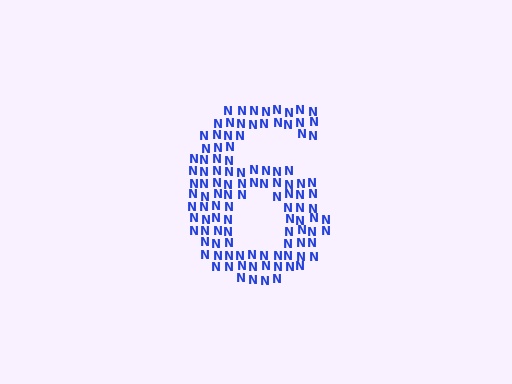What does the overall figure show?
The overall figure shows the digit 6.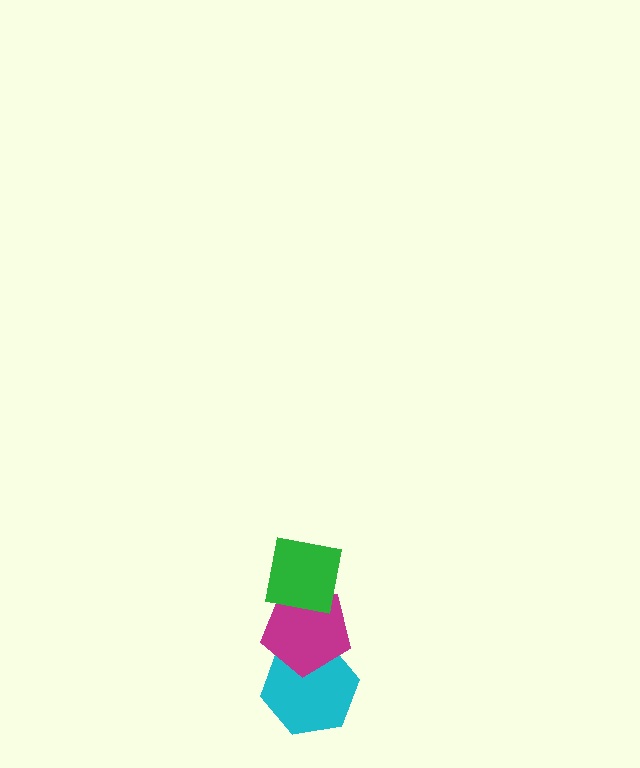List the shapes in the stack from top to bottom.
From top to bottom: the green square, the magenta pentagon, the cyan hexagon.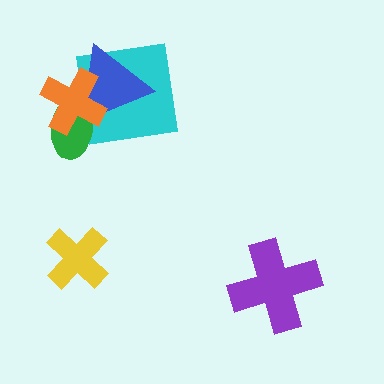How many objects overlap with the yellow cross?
0 objects overlap with the yellow cross.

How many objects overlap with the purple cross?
0 objects overlap with the purple cross.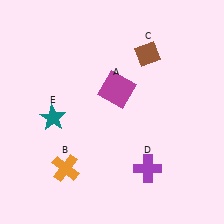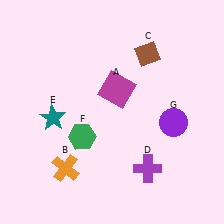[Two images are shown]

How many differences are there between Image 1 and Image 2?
There are 2 differences between the two images.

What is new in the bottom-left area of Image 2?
A green hexagon (F) was added in the bottom-left area of Image 2.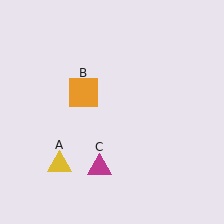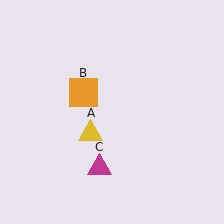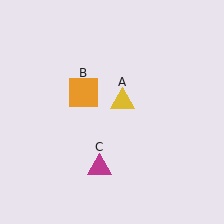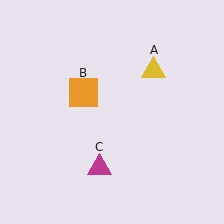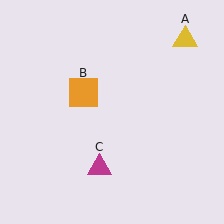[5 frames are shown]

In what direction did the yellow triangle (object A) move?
The yellow triangle (object A) moved up and to the right.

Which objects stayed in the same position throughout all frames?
Orange square (object B) and magenta triangle (object C) remained stationary.